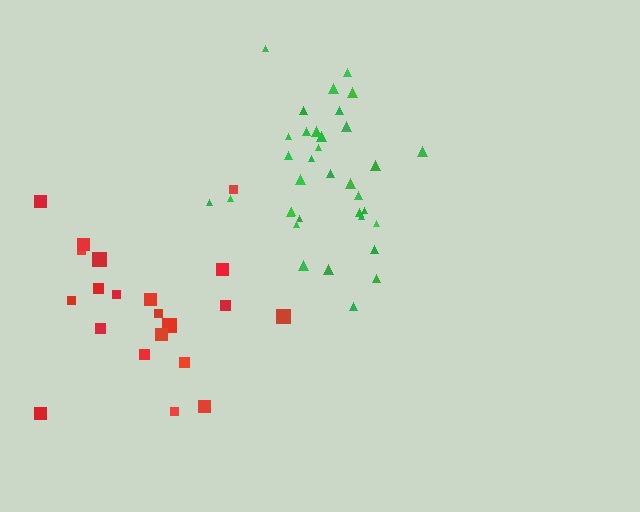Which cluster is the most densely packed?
Green.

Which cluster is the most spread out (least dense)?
Red.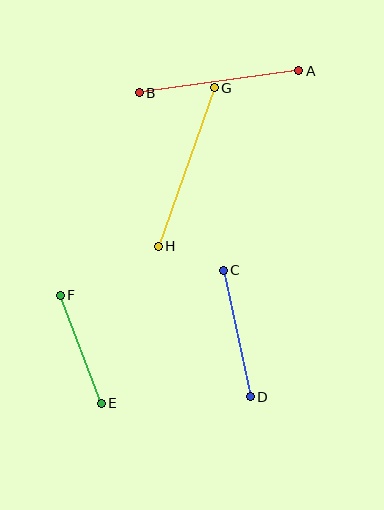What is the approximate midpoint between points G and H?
The midpoint is at approximately (186, 167) pixels.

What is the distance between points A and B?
The distance is approximately 161 pixels.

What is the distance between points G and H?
The distance is approximately 168 pixels.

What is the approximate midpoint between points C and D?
The midpoint is at approximately (237, 334) pixels.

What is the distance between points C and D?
The distance is approximately 130 pixels.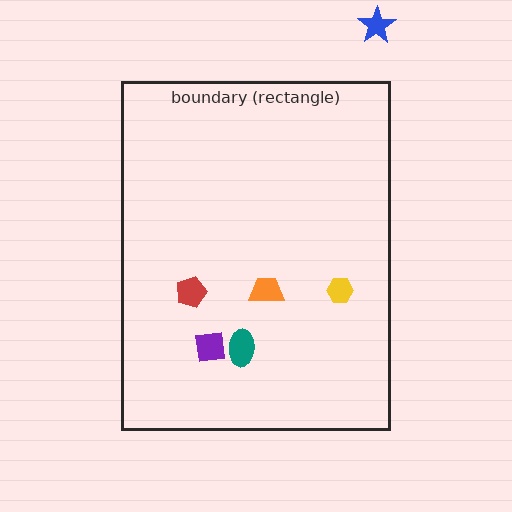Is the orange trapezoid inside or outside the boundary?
Inside.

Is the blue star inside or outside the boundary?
Outside.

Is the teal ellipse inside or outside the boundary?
Inside.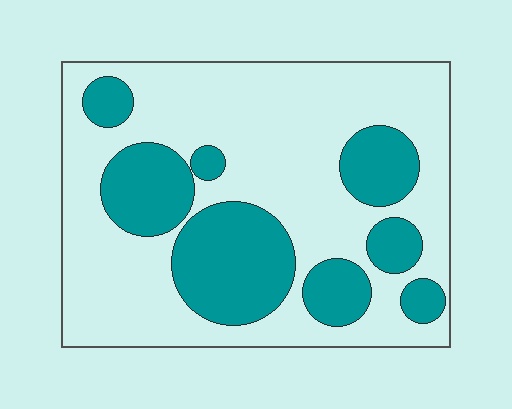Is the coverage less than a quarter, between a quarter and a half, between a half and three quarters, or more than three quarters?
Between a quarter and a half.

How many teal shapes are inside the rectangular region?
8.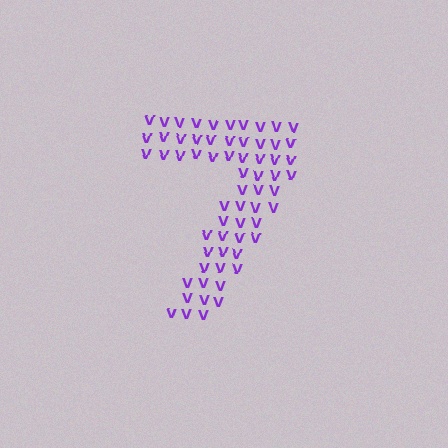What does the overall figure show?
The overall figure shows the digit 7.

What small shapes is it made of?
It is made of small letter V's.